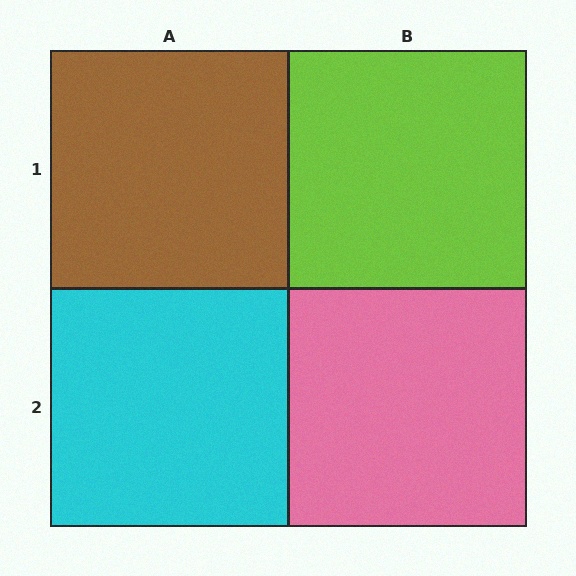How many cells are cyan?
1 cell is cyan.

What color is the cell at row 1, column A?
Brown.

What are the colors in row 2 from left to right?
Cyan, pink.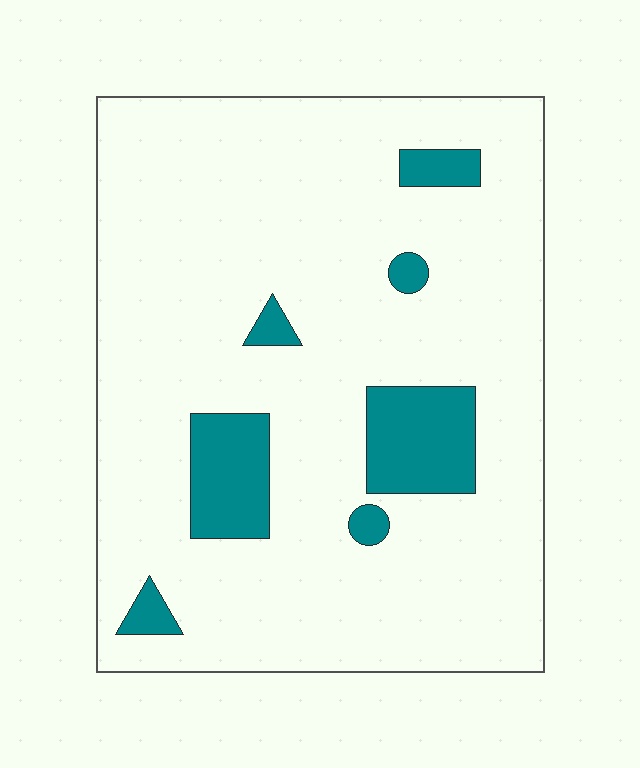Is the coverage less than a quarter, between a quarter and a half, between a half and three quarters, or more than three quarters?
Less than a quarter.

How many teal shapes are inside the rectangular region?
7.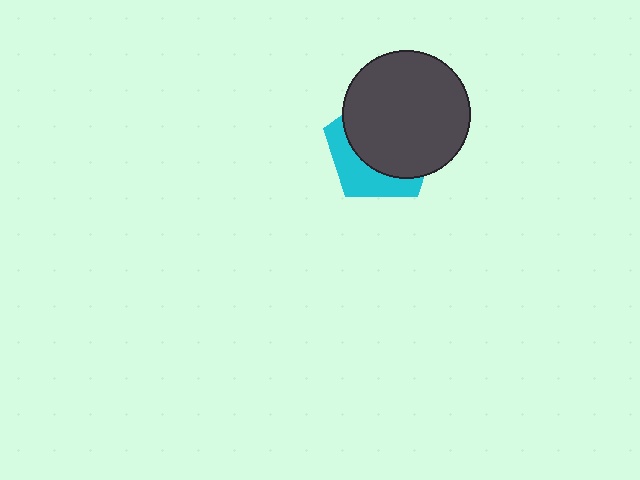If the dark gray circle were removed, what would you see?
You would see the complete cyan pentagon.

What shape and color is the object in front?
The object in front is a dark gray circle.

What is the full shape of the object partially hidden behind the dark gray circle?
The partially hidden object is a cyan pentagon.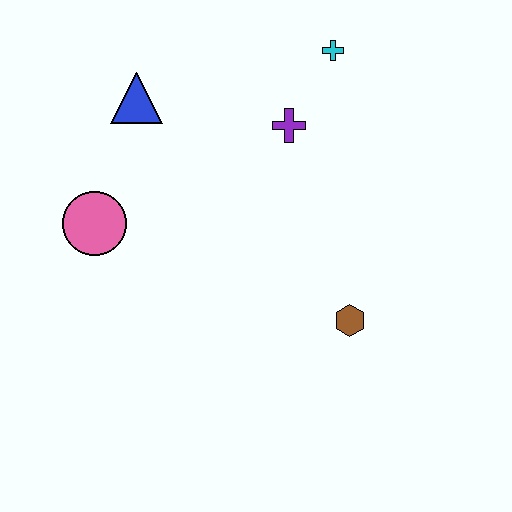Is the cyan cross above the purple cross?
Yes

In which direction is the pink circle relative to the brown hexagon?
The pink circle is to the left of the brown hexagon.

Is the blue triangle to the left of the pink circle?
No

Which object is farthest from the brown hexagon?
The blue triangle is farthest from the brown hexagon.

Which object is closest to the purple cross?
The cyan cross is closest to the purple cross.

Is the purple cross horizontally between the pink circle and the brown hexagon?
Yes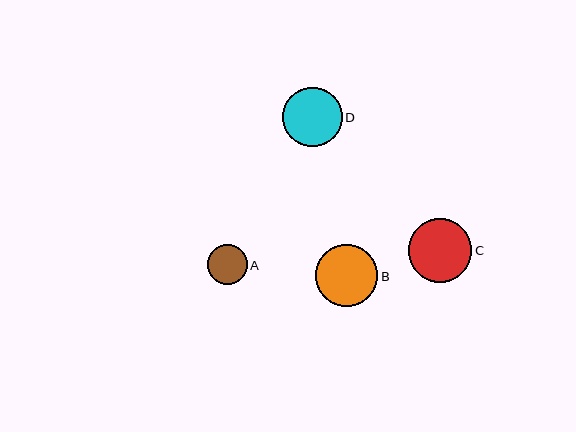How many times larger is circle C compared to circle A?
Circle C is approximately 1.6 times the size of circle A.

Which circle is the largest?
Circle C is the largest with a size of approximately 63 pixels.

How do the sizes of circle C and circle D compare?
Circle C and circle D are approximately the same size.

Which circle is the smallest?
Circle A is the smallest with a size of approximately 40 pixels.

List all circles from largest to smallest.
From largest to smallest: C, B, D, A.